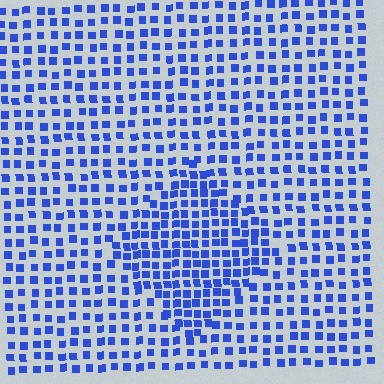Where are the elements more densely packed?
The elements are more densely packed inside the diamond boundary.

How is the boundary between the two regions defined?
The boundary is defined by a change in element density (approximately 1.7x ratio). All elements are the same color, size, and shape.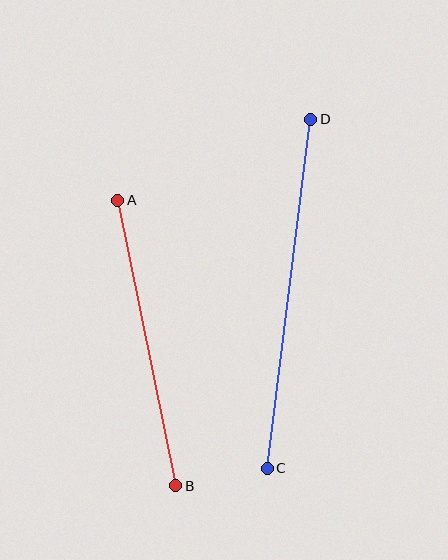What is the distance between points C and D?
The distance is approximately 351 pixels.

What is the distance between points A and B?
The distance is approximately 292 pixels.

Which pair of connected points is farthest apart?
Points C and D are farthest apart.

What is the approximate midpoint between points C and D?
The midpoint is at approximately (289, 294) pixels.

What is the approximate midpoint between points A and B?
The midpoint is at approximately (147, 343) pixels.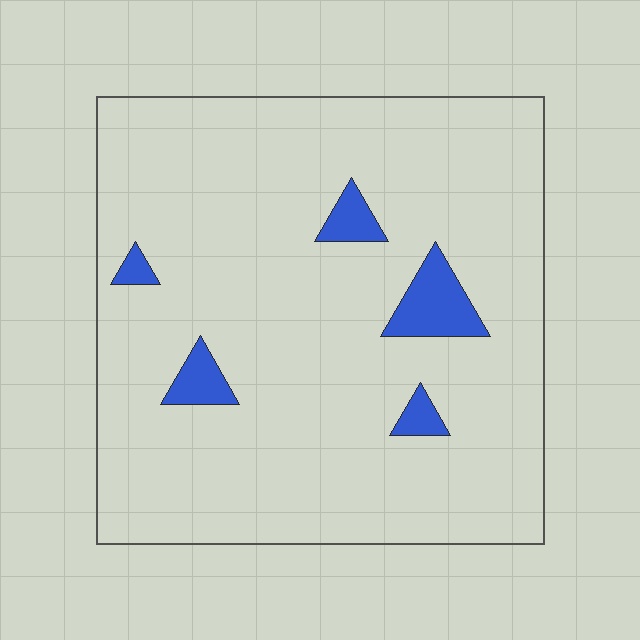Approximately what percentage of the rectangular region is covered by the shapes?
Approximately 5%.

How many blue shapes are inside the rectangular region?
5.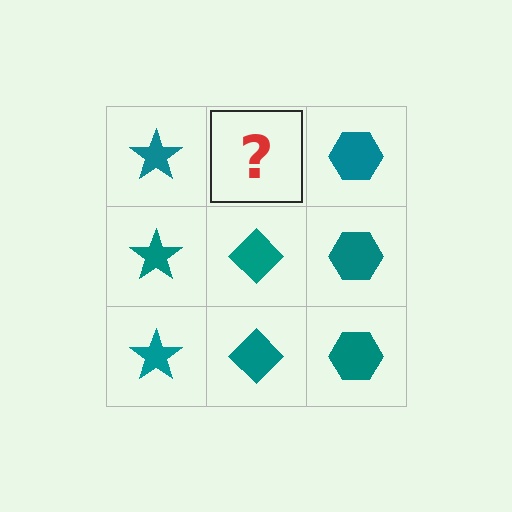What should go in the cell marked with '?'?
The missing cell should contain a teal diamond.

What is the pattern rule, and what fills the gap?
The rule is that each column has a consistent shape. The gap should be filled with a teal diamond.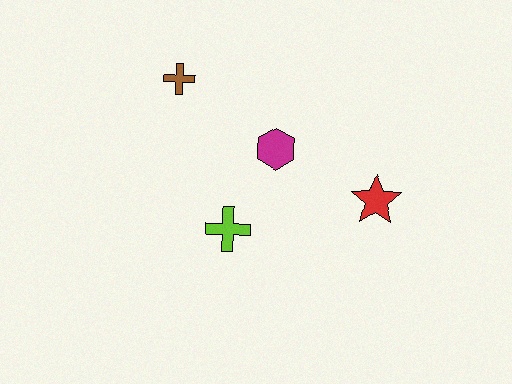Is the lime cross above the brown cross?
No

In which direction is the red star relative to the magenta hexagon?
The red star is to the right of the magenta hexagon.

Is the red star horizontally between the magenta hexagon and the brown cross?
No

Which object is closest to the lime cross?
The magenta hexagon is closest to the lime cross.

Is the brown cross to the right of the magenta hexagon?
No